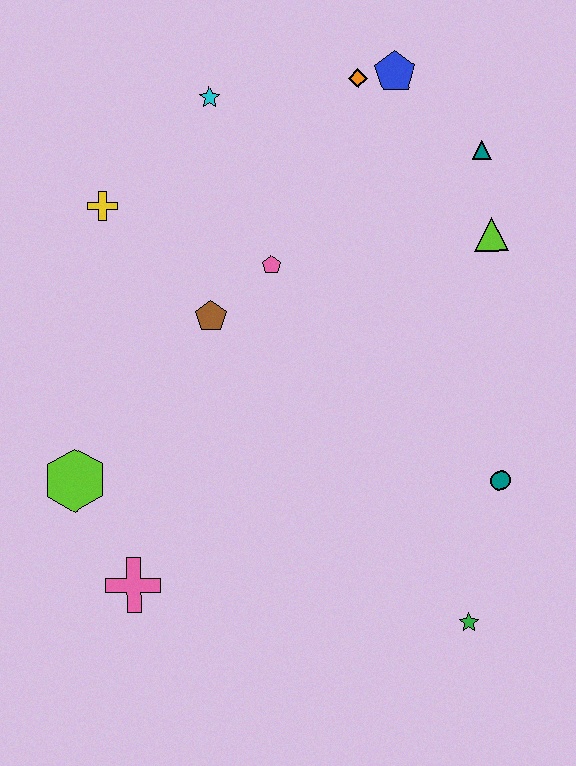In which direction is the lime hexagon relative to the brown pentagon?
The lime hexagon is below the brown pentagon.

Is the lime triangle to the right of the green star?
Yes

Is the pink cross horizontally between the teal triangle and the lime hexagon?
Yes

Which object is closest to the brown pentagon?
The pink pentagon is closest to the brown pentagon.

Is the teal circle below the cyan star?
Yes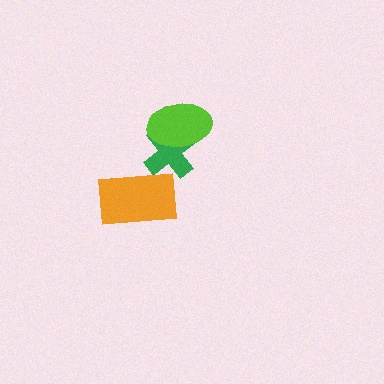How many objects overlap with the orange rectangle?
1 object overlaps with the orange rectangle.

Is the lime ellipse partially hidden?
No, no other shape covers it.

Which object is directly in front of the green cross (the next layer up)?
The orange rectangle is directly in front of the green cross.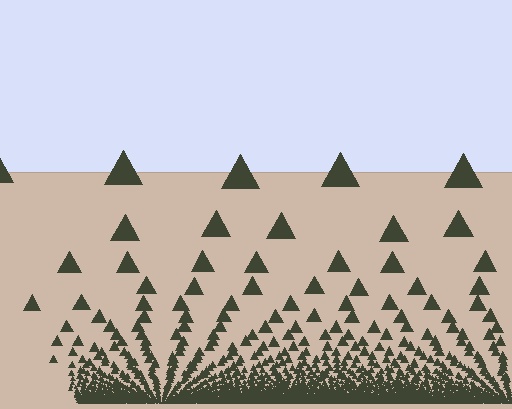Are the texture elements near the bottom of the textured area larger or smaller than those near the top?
Smaller. The gradient is inverted — elements near the bottom are smaller and denser.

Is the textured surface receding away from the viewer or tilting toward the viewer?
The surface appears to tilt toward the viewer. Texture elements get larger and sparser toward the top.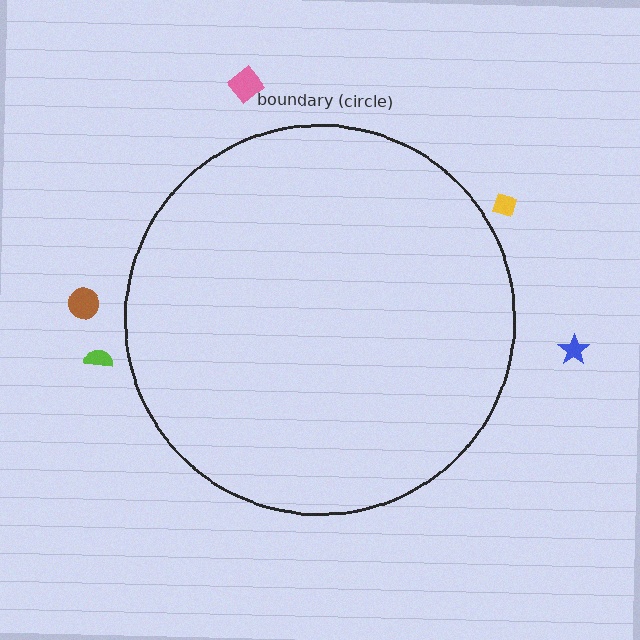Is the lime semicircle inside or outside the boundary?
Outside.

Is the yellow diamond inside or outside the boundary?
Outside.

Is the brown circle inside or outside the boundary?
Outside.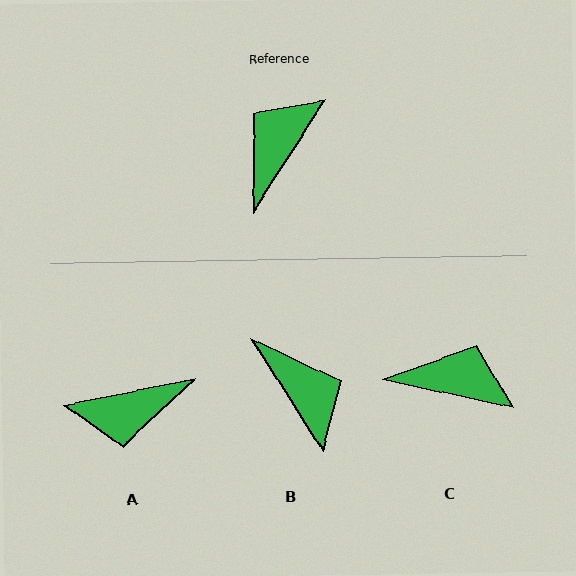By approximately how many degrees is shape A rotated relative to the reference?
Approximately 134 degrees counter-clockwise.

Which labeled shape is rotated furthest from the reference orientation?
A, about 134 degrees away.